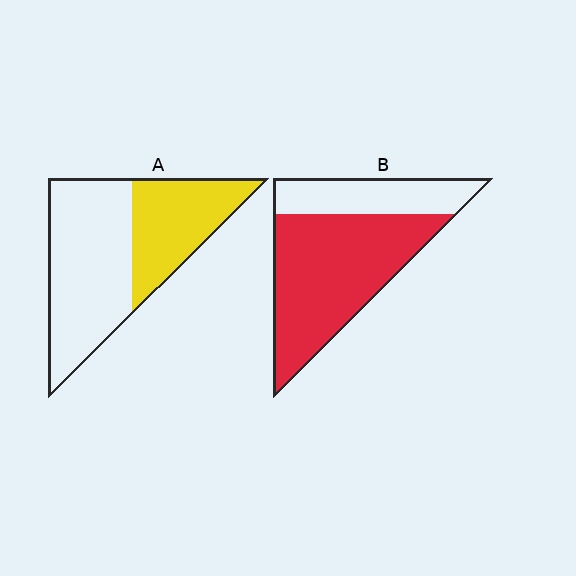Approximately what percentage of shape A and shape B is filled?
A is approximately 40% and B is approximately 70%.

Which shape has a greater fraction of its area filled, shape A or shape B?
Shape B.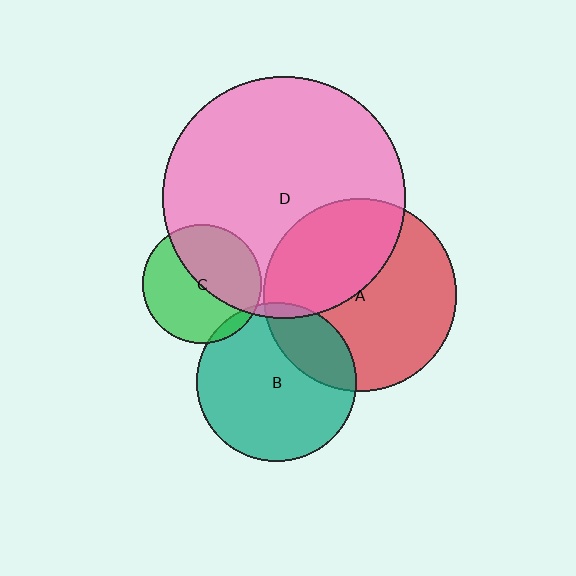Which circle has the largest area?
Circle D (pink).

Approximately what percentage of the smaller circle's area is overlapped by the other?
Approximately 5%.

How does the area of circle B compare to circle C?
Approximately 1.8 times.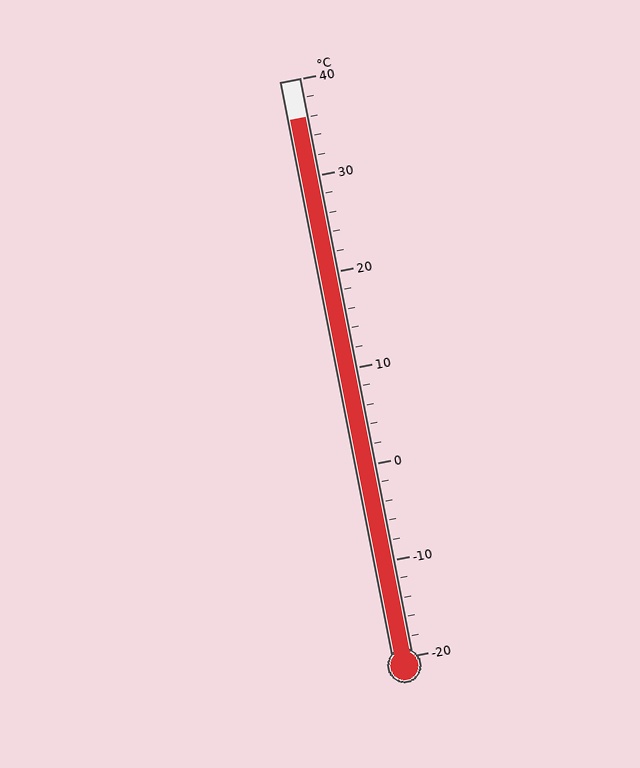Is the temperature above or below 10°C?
The temperature is above 10°C.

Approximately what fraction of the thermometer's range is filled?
The thermometer is filled to approximately 95% of its range.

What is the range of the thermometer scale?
The thermometer scale ranges from -20°C to 40°C.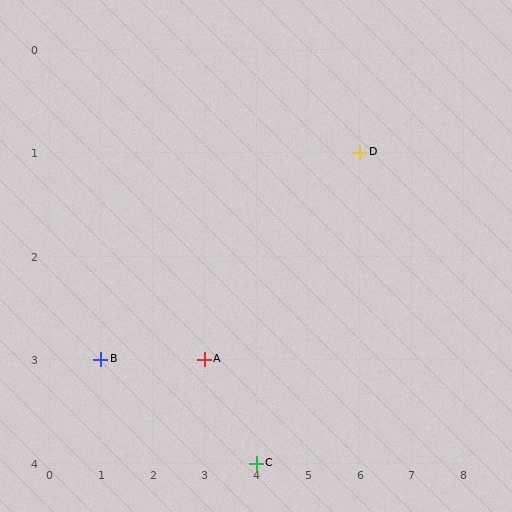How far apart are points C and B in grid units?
Points C and B are 3 columns and 1 row apart (about 3.2 grid units diagonally).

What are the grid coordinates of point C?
Point C is at grid coordinates (4, 4).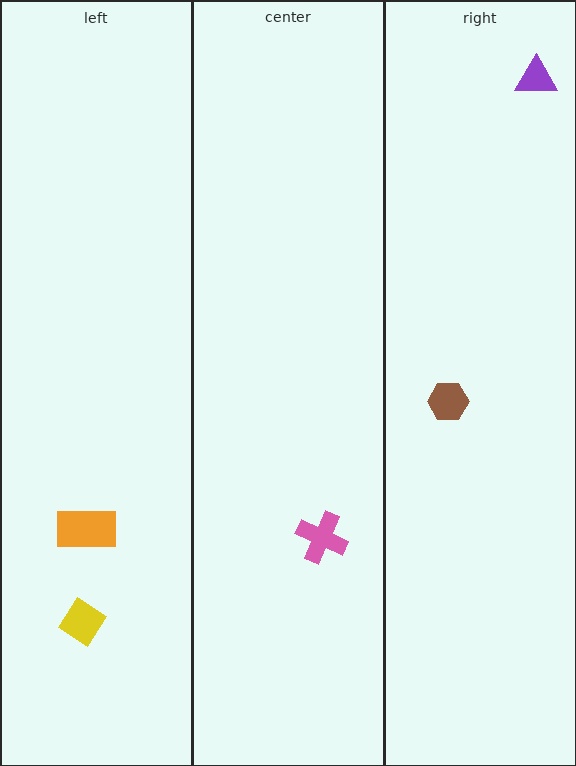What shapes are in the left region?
The orange rectangle, the yellow diamond.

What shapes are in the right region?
The purple triangle, the brown hexagon.